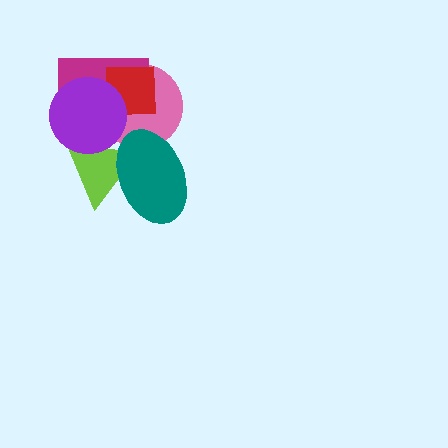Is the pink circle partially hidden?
Yes, it is partially covered by another shape.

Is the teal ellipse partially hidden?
No, no other shape covers it.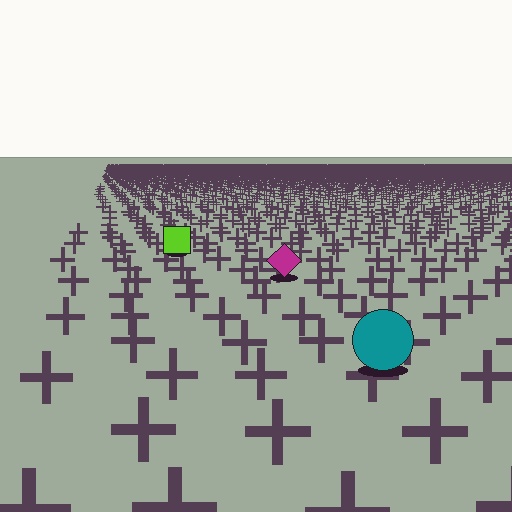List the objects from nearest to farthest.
From nearest to farthest: the teal circle, the magenta diamond, the lime square.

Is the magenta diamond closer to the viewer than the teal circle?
No. The teal circle is closer — you can tell from the texture gradient: the ground texture is coarser near it.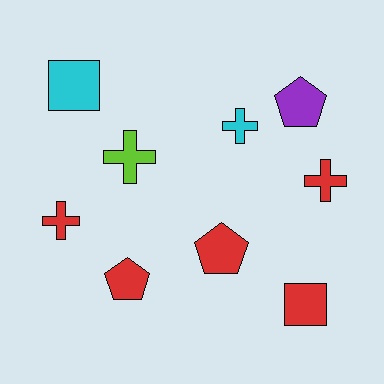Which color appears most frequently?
Red, with 5 objects.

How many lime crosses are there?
There is 1 lime cross.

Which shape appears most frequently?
Cross, with 4 objects.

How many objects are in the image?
There are 9 objects.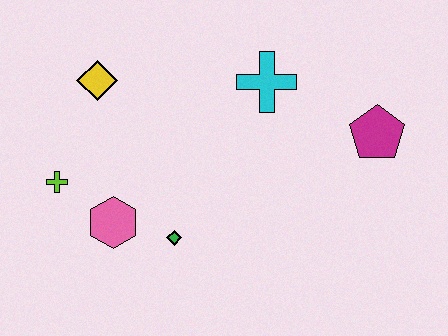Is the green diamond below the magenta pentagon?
Yes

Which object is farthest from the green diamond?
The magenta pentagon is farthest from the green diamond.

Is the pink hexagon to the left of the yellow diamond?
No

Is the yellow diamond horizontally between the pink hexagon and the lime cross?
Yes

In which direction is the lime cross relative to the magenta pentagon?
The lime cross is to the left of the magenta pentagon.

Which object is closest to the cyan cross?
The magenta pentagon is closest to the cyan cross.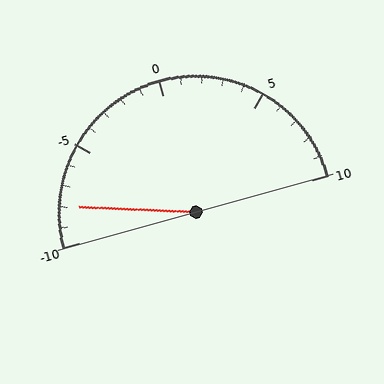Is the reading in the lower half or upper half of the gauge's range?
The reading is in the lower half of the range (-10 to 10).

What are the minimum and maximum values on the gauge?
The gauge ranges from -10 to 10.